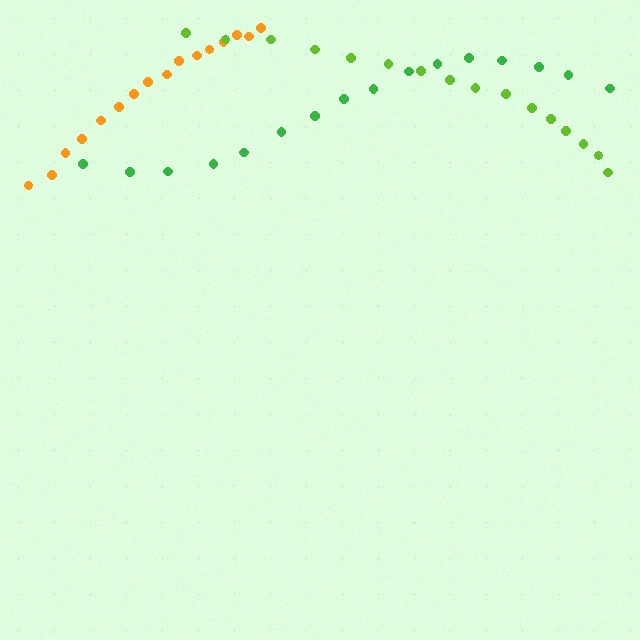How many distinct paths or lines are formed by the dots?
There are 3 distinct paths.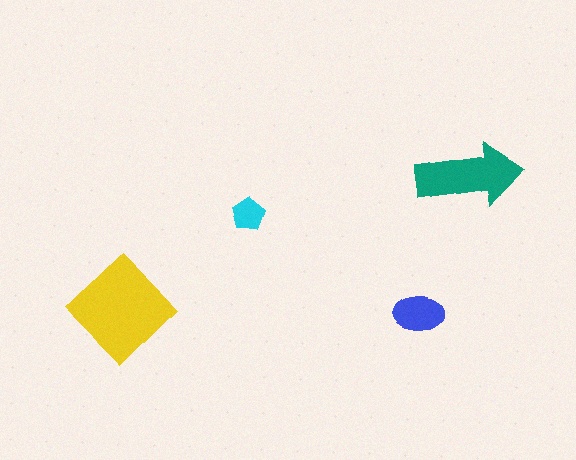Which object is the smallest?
The cyan pentagon.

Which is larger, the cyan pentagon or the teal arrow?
The teal arrow.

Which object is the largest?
The yellow diamond.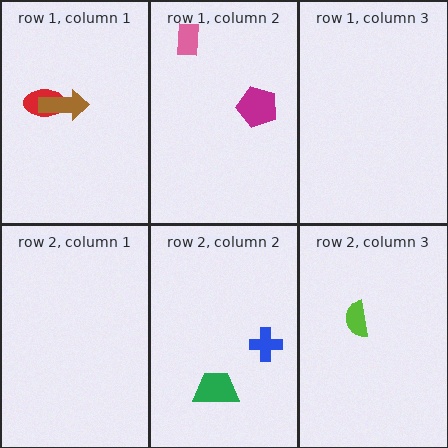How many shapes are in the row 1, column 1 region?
2.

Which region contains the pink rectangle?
The row 1, column 2 region.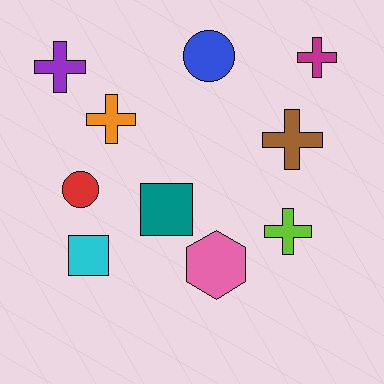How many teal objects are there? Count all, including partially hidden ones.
There is 1 teal object.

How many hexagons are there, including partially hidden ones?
There is 1 hexagon.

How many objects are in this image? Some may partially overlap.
There are 10 objects.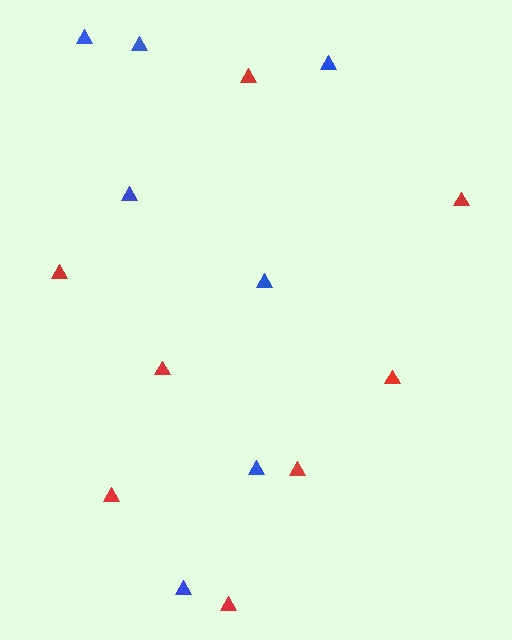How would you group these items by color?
There are 2 groups: one group of blue triangles (7) and one group of red triangles (8).